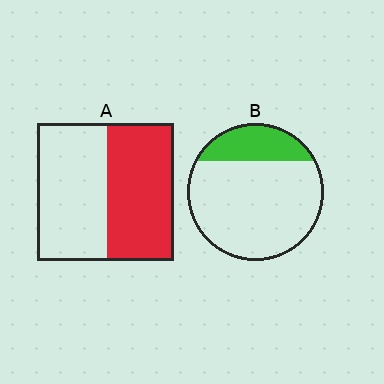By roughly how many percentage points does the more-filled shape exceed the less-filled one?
By roughly 25 percentage points (A over B).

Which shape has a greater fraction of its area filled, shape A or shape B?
Shape A.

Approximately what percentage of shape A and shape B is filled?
A is approximately 50% and B is approximately 20%.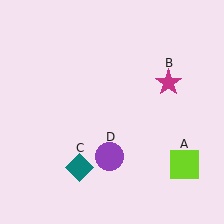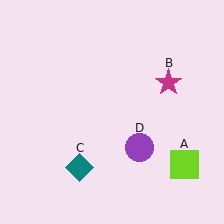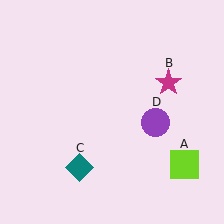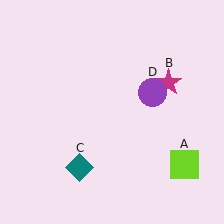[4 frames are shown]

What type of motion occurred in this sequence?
The purple circle (object D) rotated counterclockwise around the center of the scene.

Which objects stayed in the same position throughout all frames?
Lime square (object A) and magenta star (object B) and teal diamond (object C) remained stationary.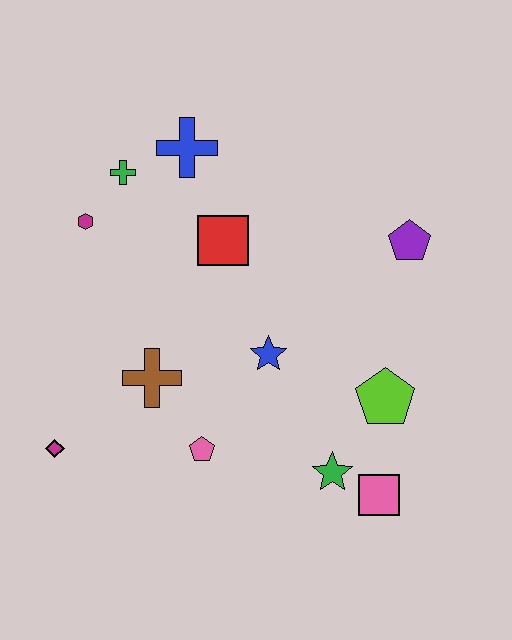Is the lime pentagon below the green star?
No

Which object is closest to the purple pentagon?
The lime pentagon is closest to the purple pentagon.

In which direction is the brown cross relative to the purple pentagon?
The brown cross is to the left of the purple pentagon.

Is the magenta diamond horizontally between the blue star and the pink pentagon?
No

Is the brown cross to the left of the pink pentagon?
Yes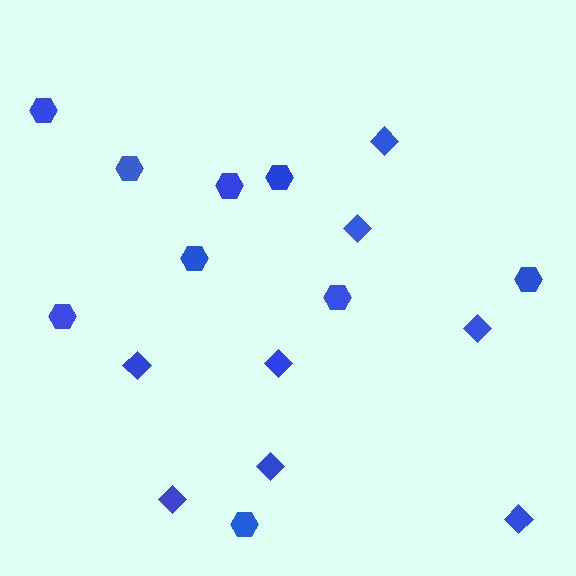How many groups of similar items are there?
There are 2 groups: one group of hexagons (9) and one group of diamonds (8).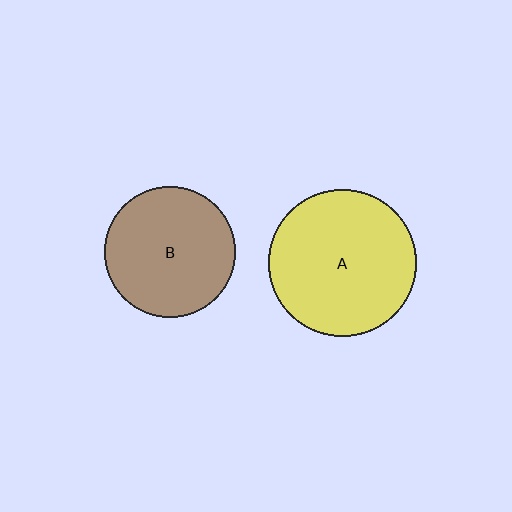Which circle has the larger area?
Circle A (yellow).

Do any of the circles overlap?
No, none of the circles overlap.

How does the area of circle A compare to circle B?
Approximately 1.3 times.